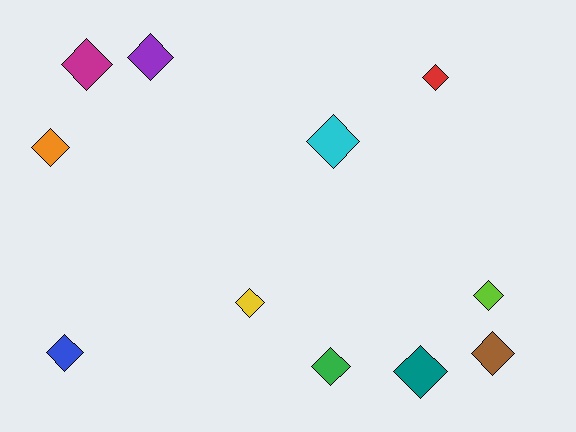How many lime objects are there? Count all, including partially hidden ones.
There is 1 lime object.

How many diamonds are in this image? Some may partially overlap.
There are 11 diamonds.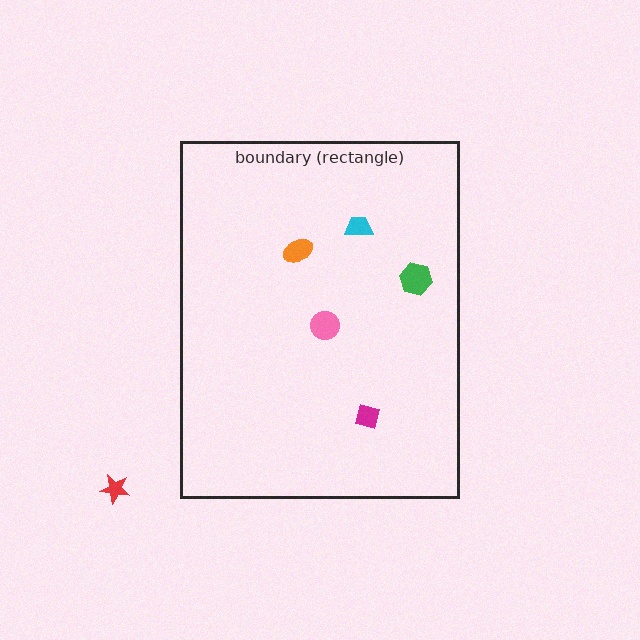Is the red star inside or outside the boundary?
Outside.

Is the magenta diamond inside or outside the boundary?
Inside.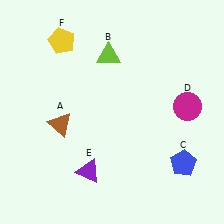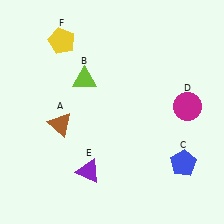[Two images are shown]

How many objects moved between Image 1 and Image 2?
1 object moved between the two images.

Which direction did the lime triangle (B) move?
The lime triangle (B) moved left.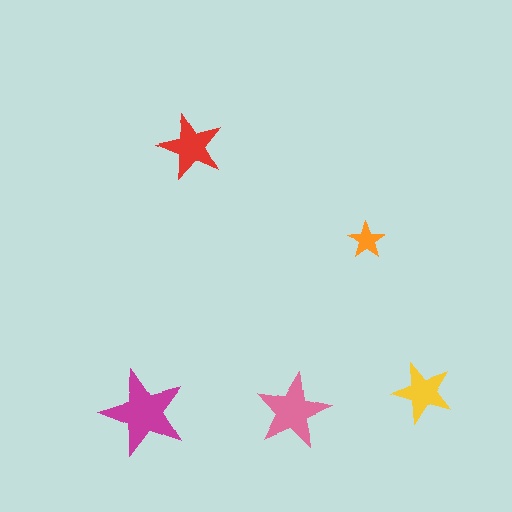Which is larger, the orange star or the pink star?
The pink one.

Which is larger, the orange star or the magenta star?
The magenta one.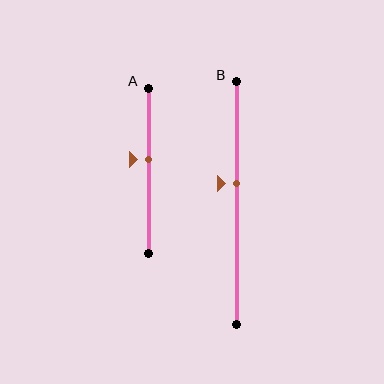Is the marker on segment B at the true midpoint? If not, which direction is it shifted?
No, the marker on segment B is shifted upward by about 8% of the segment length.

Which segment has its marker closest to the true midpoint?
Segment A has its marker closest to the true midpoint.